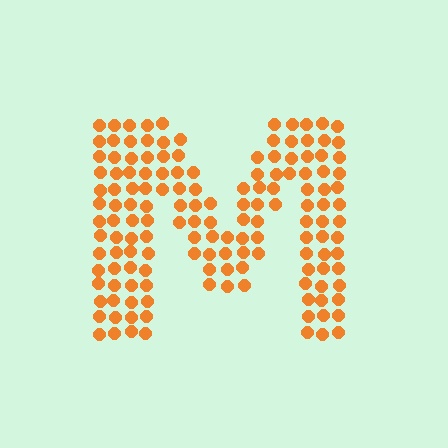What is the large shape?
The large shape is the letter M.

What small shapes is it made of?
It is made of small circles.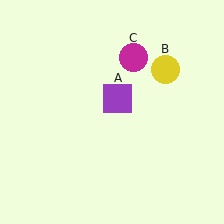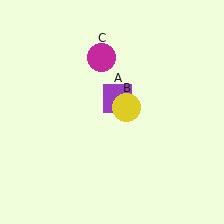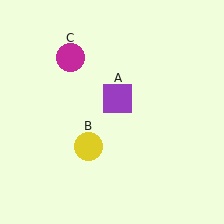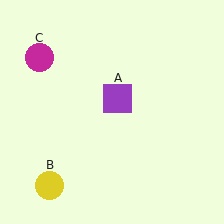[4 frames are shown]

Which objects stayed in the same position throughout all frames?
Purple square (object A) remained stationary.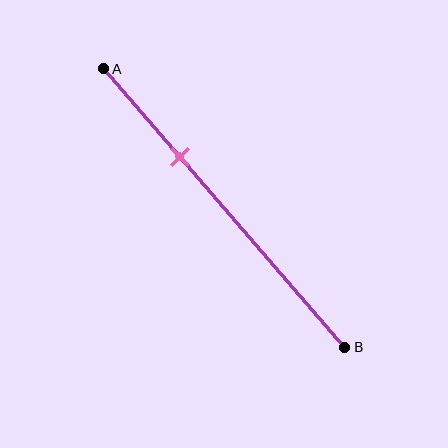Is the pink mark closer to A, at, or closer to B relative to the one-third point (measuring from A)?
The pink mark is approximately at the one-third point of segment AB.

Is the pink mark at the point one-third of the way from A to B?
Yes, the mark is approximately at the one-third point.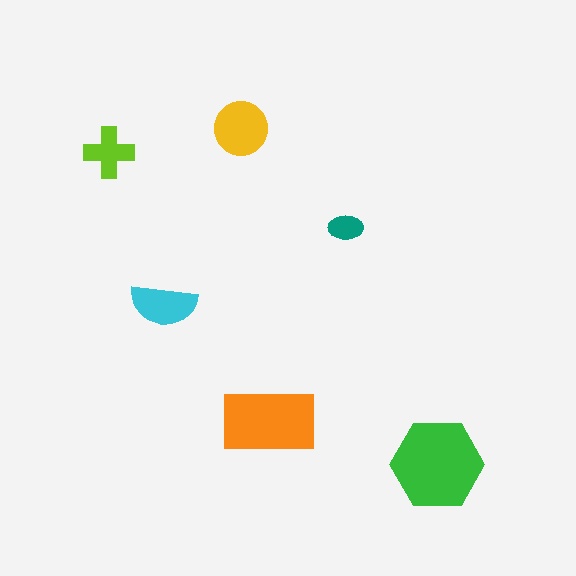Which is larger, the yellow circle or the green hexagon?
The green hexagon.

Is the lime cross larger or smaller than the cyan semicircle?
Smaller.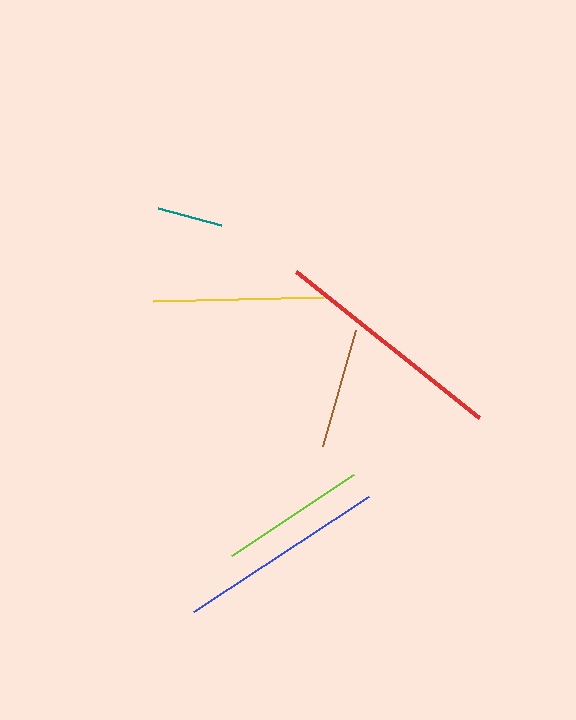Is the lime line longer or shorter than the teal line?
The lime line is longer than the teal line.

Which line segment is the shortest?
The teal line is the shortest at approximately 64 pixels.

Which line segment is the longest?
The red line is the longest at approximately 234 pixels.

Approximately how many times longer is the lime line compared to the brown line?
The lime line is approximately 1.2 times the length of the brown line.